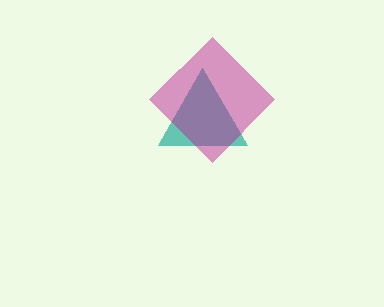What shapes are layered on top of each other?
The layered shapes are: a teal triangle, a magenta diamond.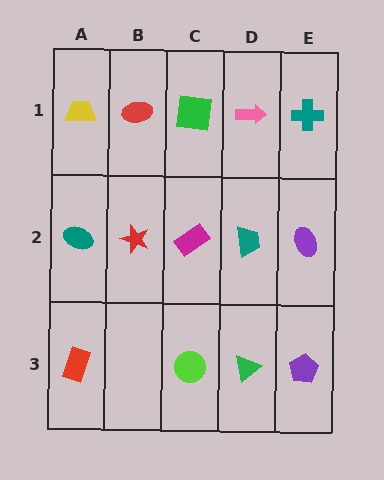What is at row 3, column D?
A green triangle.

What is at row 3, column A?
A red rectangle.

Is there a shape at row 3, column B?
No, that cell is empty.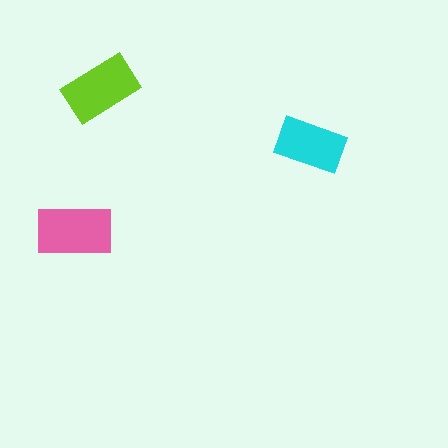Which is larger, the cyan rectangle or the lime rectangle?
The lime one.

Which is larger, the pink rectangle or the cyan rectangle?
The pink one.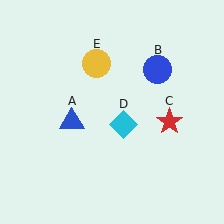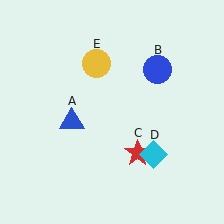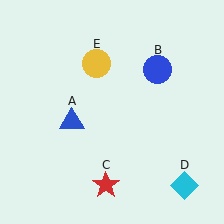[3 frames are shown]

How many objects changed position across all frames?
2 objects changed position: red star (object C), cyan diamond (object D).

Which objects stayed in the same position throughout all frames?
Blue triangle (object A) and blue circle (object B) and yellow circle (object E) remained stationary.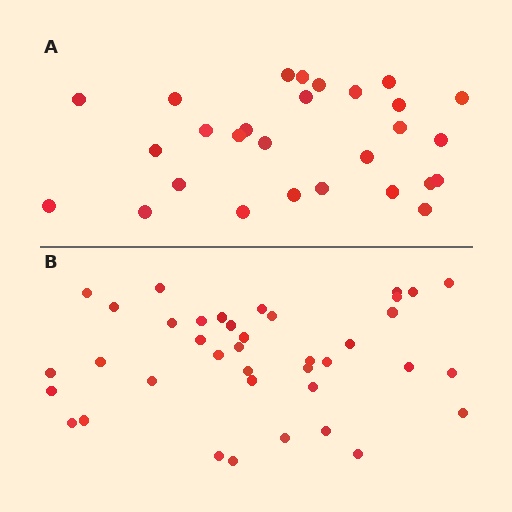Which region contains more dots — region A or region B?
Region B (the bottom region) has more dots.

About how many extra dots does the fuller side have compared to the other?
Region B has roughly 12 or so more dots than region A.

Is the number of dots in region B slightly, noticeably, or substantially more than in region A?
Region B has noticeably more, but not dramatically so. The ratio is roughly 1.4 to 1.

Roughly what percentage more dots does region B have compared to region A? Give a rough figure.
About 40% more.